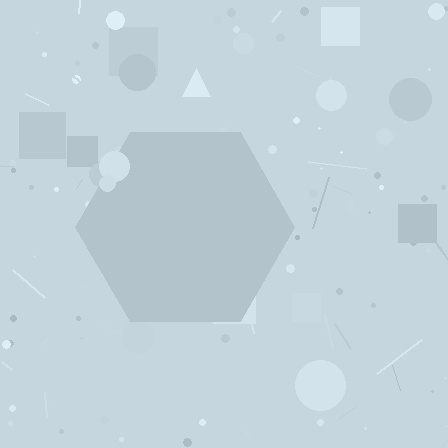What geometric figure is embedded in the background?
A hexagon is embedded in the background.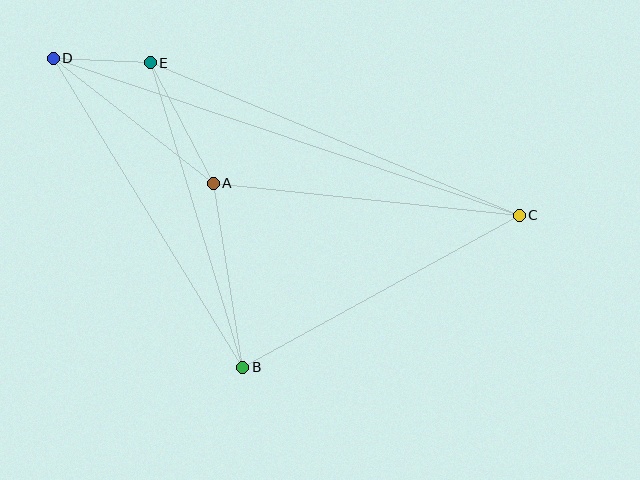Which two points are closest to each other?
Points D and E are closest to each other.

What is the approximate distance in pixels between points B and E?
The distance between B and E is approximately 318 pixels.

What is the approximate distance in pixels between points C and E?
The distance between C and E is approximately 399 pixels.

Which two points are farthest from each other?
Points C and D are farthest from each other.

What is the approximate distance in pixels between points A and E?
The distance between A and E is approximately 136 pixels.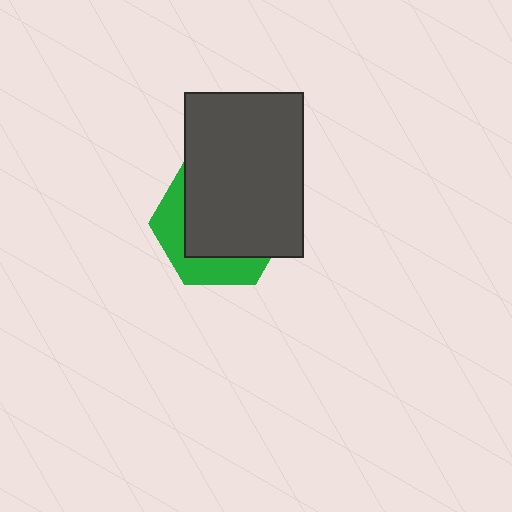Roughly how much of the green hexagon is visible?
A small part of it is visible (roughly 33%).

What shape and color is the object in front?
The object in front is a dark gray rectangle.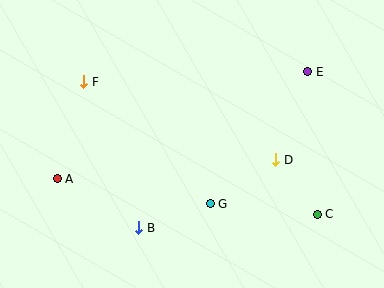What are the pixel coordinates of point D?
Point D is at (276, 160).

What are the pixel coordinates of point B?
Point B is at (139, 228).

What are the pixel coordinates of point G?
Point G is at (210, 204).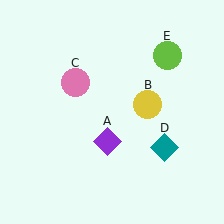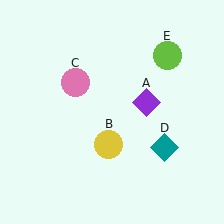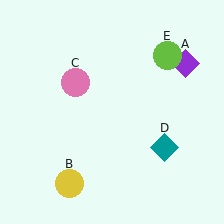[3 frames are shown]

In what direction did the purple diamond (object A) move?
The purple diamond (object A) moved up and to the right.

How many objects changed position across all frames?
2 objects changed position: purple diamond (object A), yellow circle (object B).